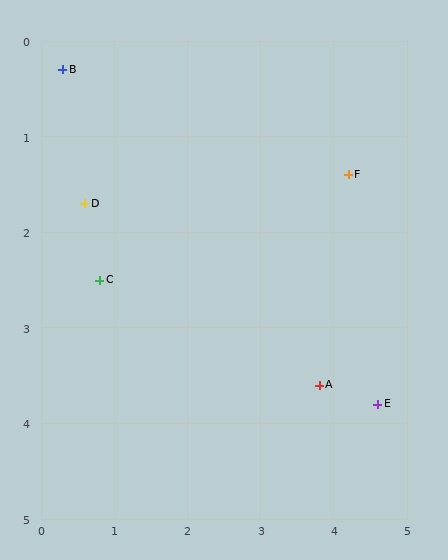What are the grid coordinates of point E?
Point E is at approximately (4.6, 3.8).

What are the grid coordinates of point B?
Point B is at approximately (0.3, 0.3).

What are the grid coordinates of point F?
Point F is at approximately (4.2, 1.4).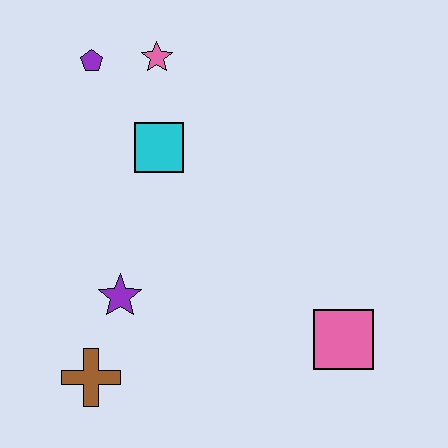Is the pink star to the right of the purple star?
Yes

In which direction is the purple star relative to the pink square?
The purple star is to the left of the pink square.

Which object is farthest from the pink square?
The purple pentagon is farthest from the pink square.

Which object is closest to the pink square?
The purple star is closest to the pink square.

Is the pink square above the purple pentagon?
No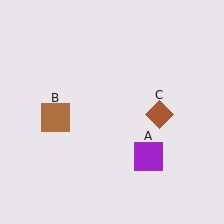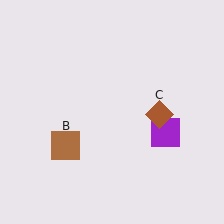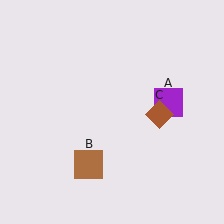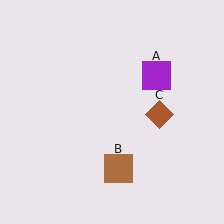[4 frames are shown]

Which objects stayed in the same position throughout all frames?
Brown diamond (object C) remained stationary.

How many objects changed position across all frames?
2 objects changed position: purple square (object A), brown square (object B).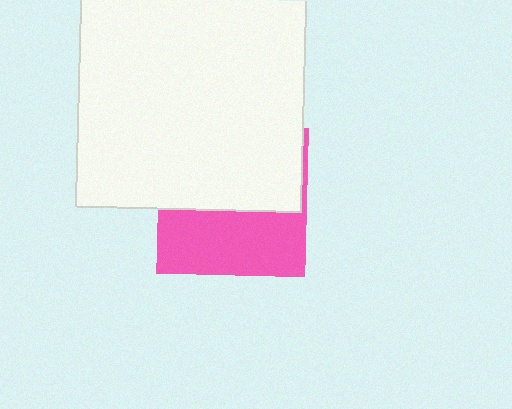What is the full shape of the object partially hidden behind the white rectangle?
The partially hidden object is a pink square.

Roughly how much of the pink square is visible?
About half of it is visible (roughly 46%).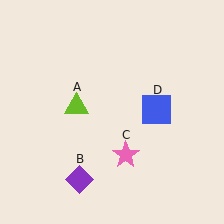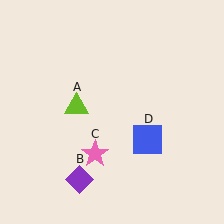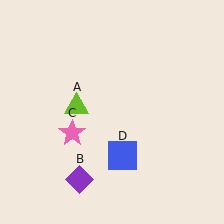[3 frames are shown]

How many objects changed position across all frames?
2 objects changed position: pink star (object C), blue square (object D).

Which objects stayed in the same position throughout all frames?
Lime triangle (object A) and purple diamond (object B) remained stationary.